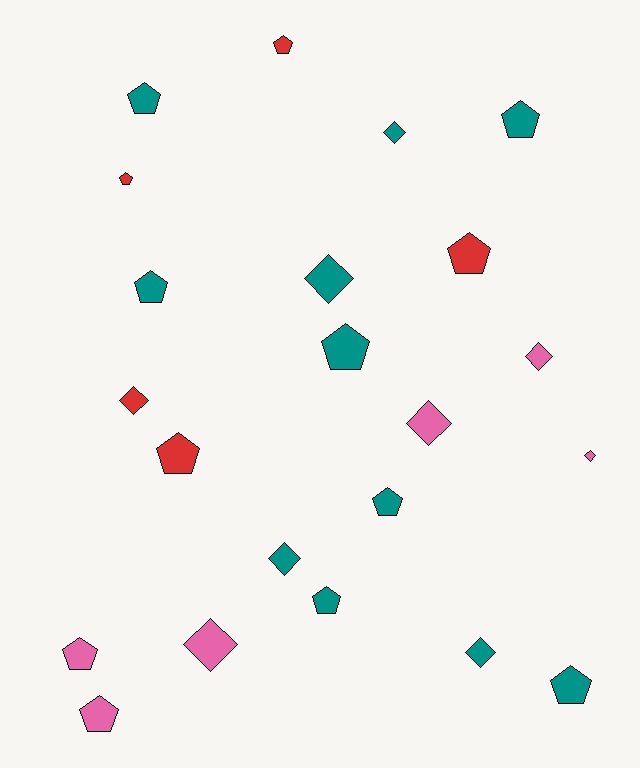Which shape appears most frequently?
Pentagon, with 13 objects.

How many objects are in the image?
There are 22 objects.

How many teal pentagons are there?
There are 7 teal pentagons.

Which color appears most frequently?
Teal, with 11 objects.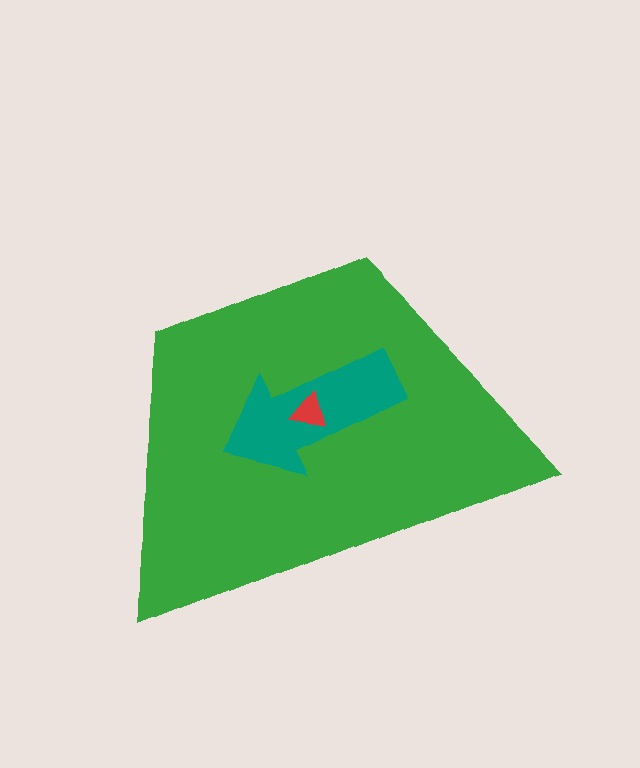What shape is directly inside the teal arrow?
The red triangle.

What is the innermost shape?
The red triangle.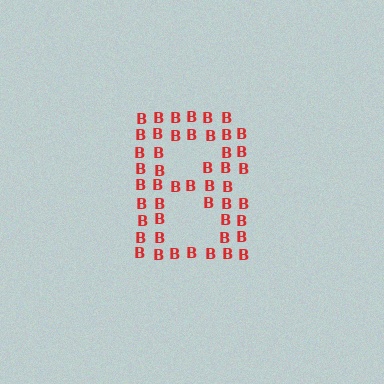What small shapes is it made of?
It is made of small letter B's.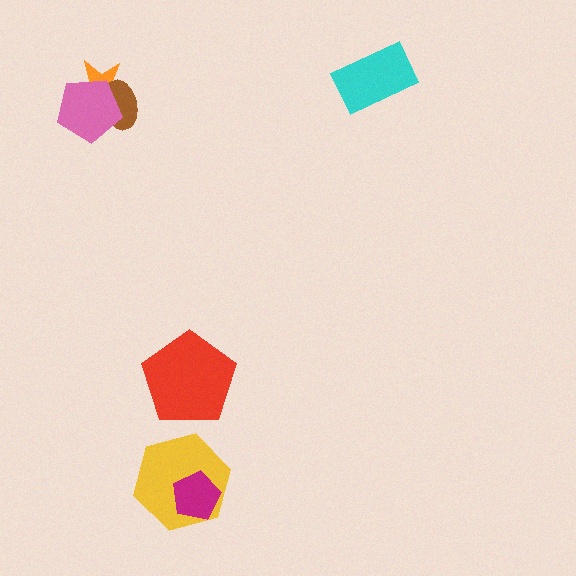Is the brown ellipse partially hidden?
Yes, it is partially covered by another shape.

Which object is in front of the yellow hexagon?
The magenta pentagon is in front of the yellow hexagon.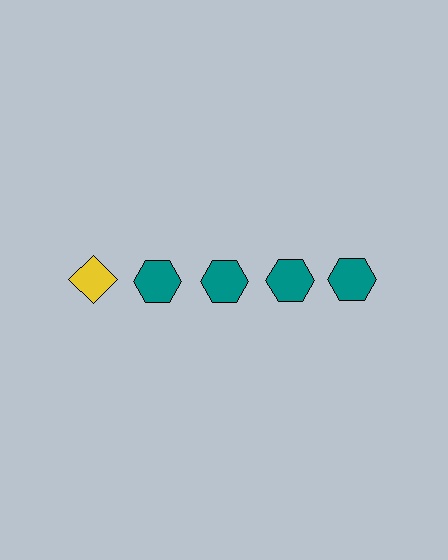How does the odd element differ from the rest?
It differs in both color (yellow instead of teal) and shape (diamond instead of hexagon).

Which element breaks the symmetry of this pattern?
The yellow diamond in the top row, leftmost column breaks the symmetry. All other shapes are teal hexagons.